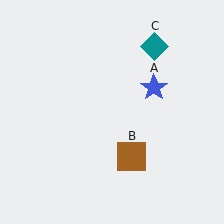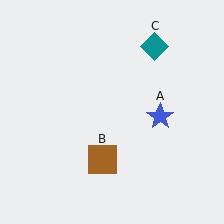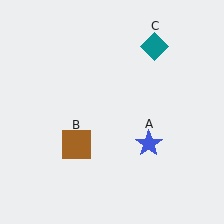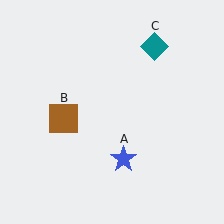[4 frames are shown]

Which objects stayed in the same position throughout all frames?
Teal diamond (object C) remained stationary.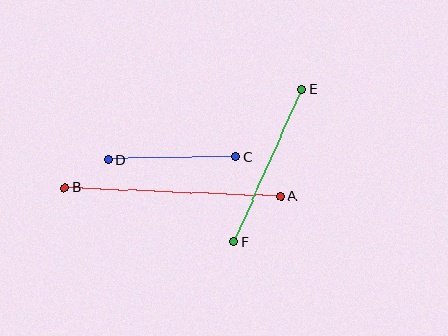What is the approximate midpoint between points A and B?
The midpoint is at approximately (173, 192) pixels.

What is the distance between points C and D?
The distance is approximately 127 pixels.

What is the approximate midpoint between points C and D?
The midpoint is at approximately (172, 158) pixels.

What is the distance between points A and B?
The distance is approximately 216 pixels.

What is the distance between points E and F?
The distance is approximately 167 pixels.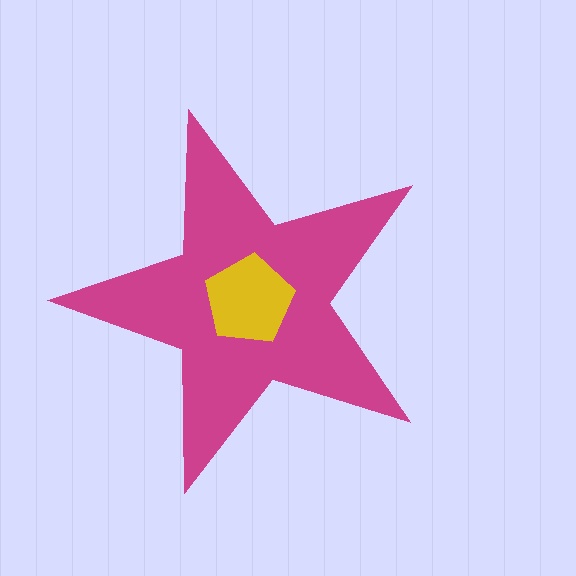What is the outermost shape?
The magenta star.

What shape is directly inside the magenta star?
The yellow pentagon.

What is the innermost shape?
The yellow pentagon.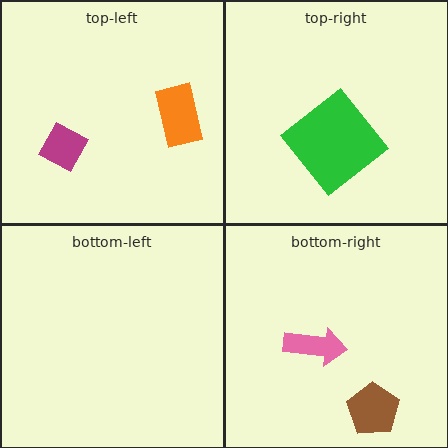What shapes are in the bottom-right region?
The pink arrow, the brown pentagon.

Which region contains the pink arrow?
The bottom-right region.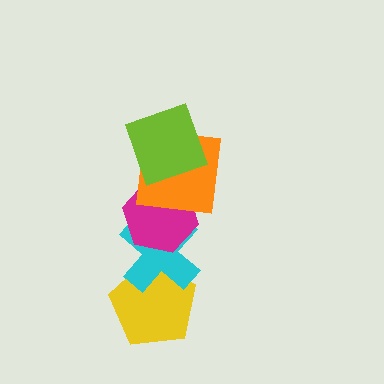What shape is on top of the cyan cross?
The magenta hexagon is on top of the cyan cross.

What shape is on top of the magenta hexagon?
The orange square is on top of the magenta hexagon.